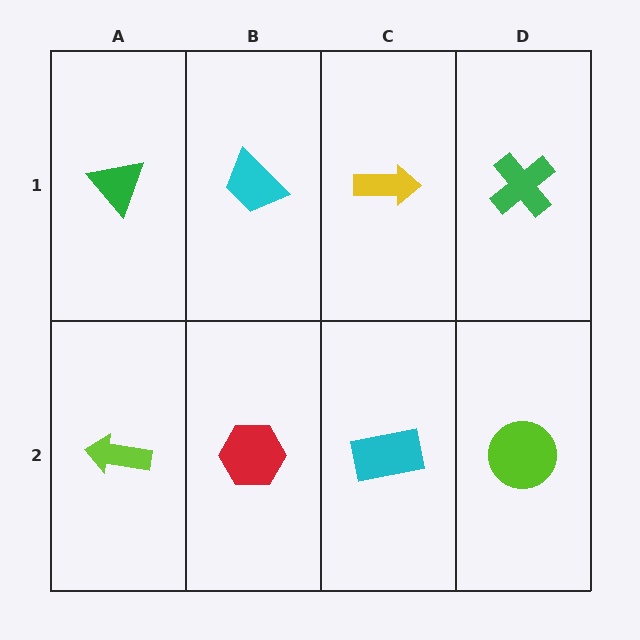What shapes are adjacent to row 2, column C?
A yellow arrow (row 1, column C), a red hexagon (row 2, column B), a lime circle (row 2, column D).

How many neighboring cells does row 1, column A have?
2.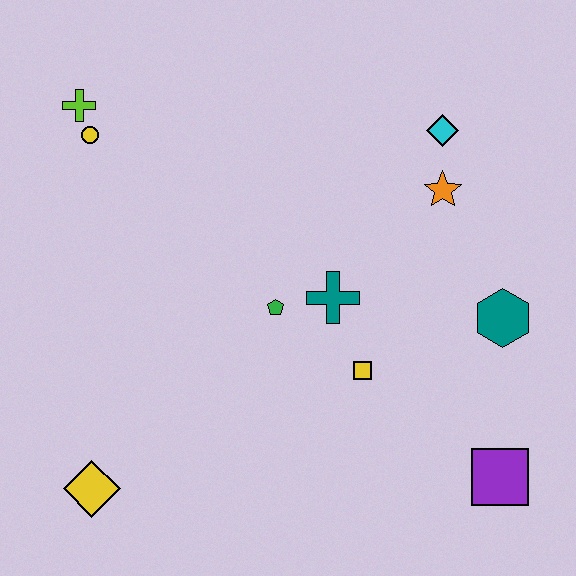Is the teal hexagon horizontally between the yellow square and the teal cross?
No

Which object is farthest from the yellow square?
The lime cross is farthest from the yellow square.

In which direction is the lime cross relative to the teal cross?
The lime cross is to the left of the teal cross.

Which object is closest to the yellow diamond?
The green pentagon is closest to the yellow diamond.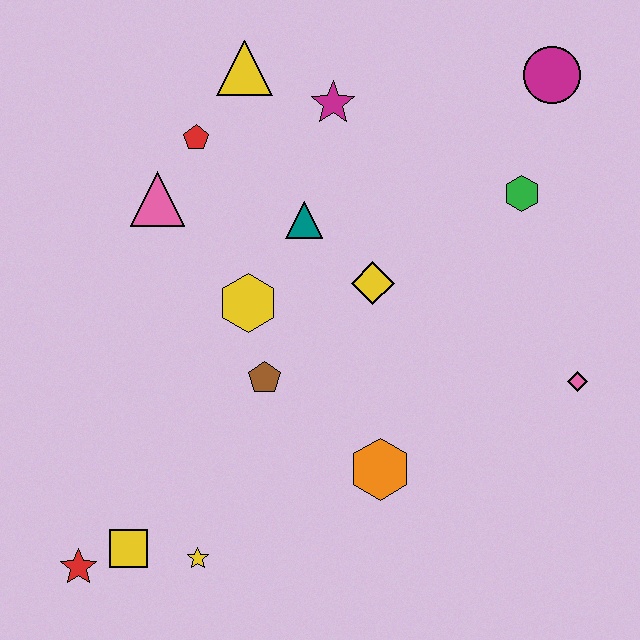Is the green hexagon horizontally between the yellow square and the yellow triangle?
No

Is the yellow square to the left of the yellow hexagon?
Yes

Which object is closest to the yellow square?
The red star is closest to the yellow square.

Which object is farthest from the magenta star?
The red star is farthest from the magenta star.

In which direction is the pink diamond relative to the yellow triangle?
The pink diamond is to the right of the yellow triangle.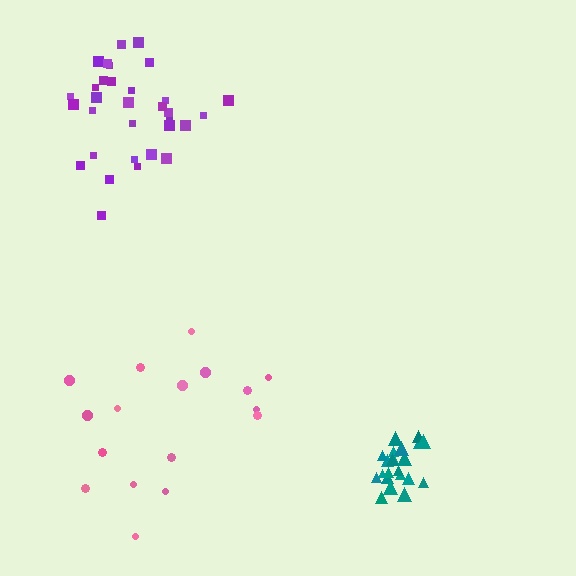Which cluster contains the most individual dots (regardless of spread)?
Purple (32).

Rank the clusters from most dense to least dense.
teal, purple, pink.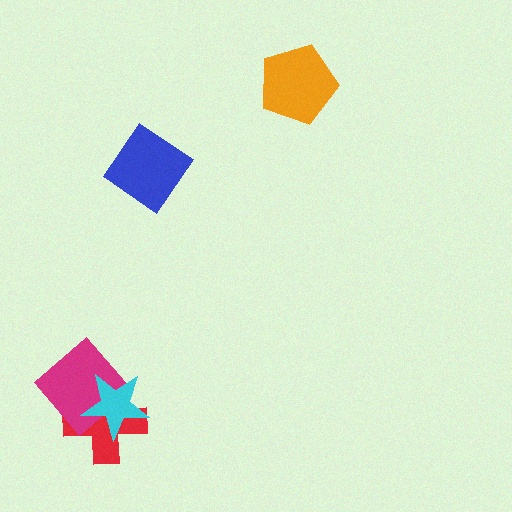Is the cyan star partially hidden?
No, no other shape covers it.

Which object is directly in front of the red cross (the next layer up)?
The magenta diamond is directly in front of the red cross.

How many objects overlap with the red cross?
2 objects overlap with the red cross.